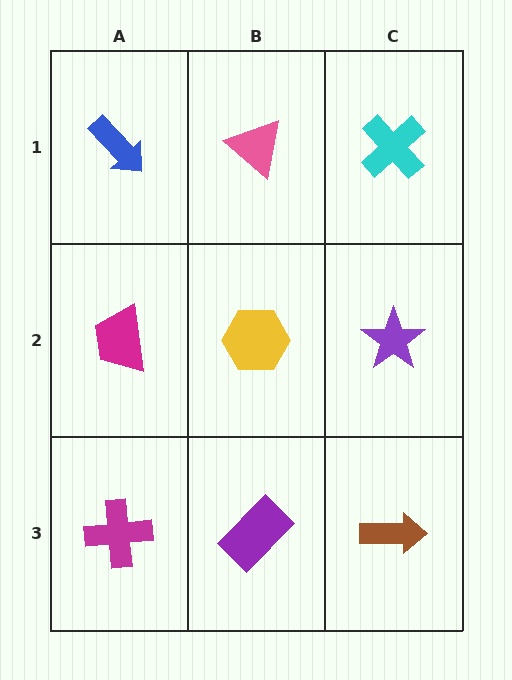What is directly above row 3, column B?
A yellow hexagon.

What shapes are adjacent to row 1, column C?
A purple star (row 2, column C), a pink triangle (row 1, column B).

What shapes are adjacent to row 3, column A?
A magenta trapezoid (row 2, column A), a purple rectangle (row 3, column B).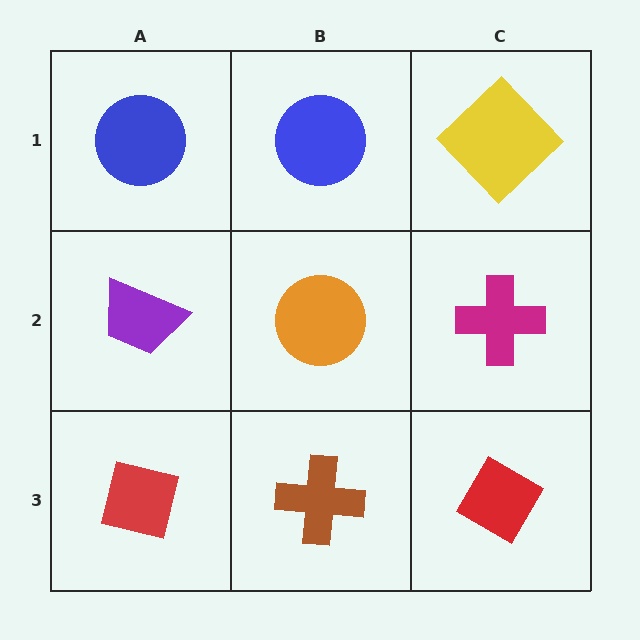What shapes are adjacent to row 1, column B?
An orange circle (row 2, column B), a blue circle (row 1, column A), a yellow diamond (row 1, column C).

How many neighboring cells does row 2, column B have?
4.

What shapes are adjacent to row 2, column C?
A yellow diamond (row 1, column C), a red diamond (row 3, column C), an orange circle (row 2, column B).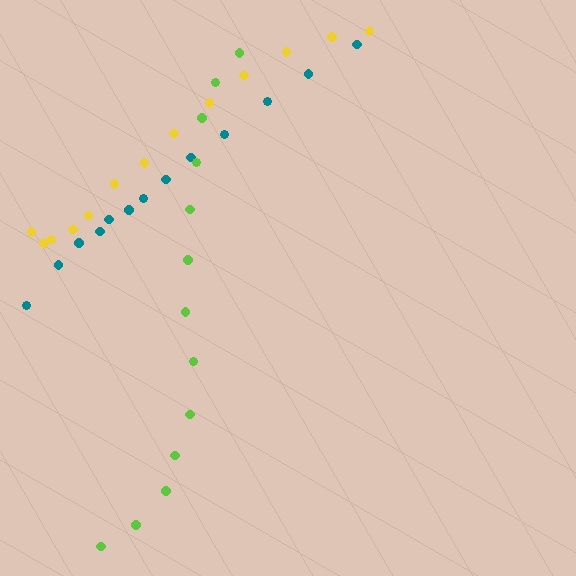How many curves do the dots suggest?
There are 3 distinct paths.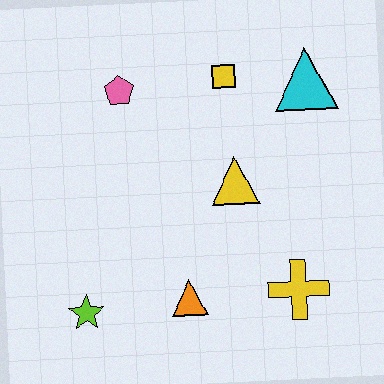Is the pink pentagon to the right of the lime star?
Yes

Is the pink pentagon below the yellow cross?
No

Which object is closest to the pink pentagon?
The yellow square is closest to the pink pentagon.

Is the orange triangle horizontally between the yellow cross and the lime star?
Yes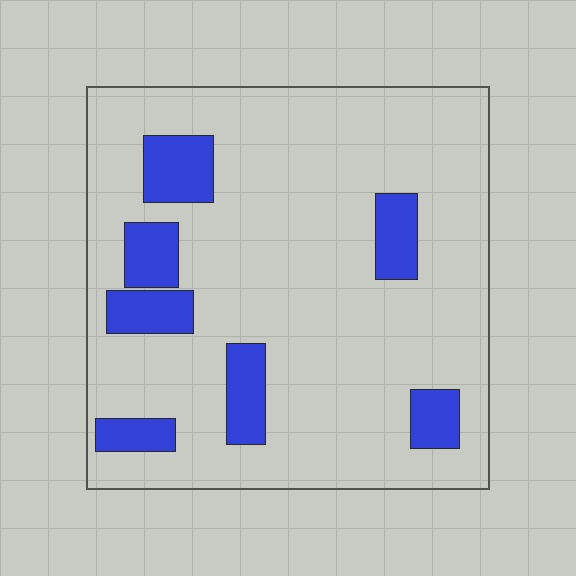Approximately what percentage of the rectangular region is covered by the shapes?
Approximately 15%.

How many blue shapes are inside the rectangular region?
7.